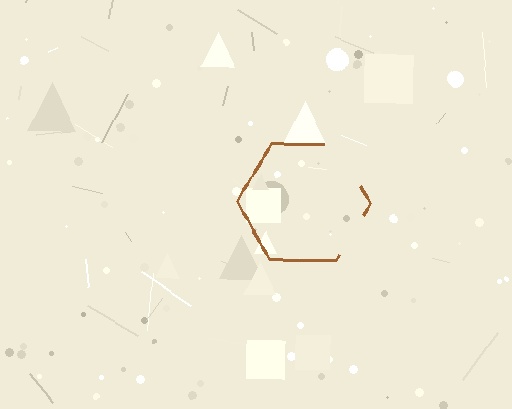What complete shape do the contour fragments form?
The contour fragments form a hexagon.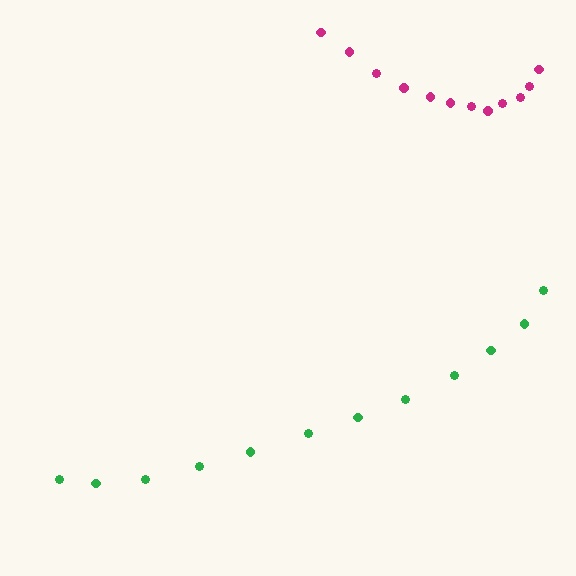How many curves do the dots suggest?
There are 2 distinct paths.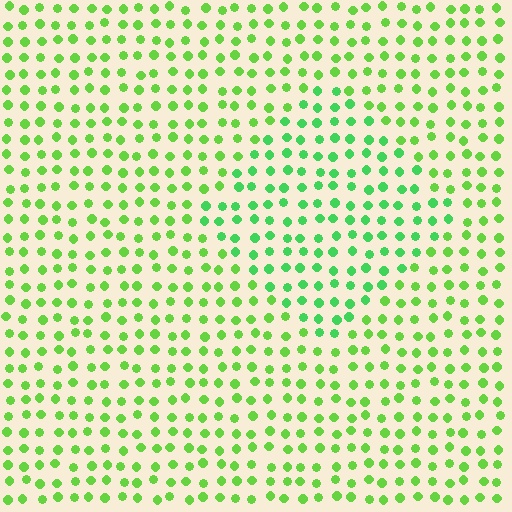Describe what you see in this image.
The image is filled with small lime elements in a uniform arrangement. A diamond-shaped region is visible where the elements are tinted to a slightly different hue, forming a subtle color boundary.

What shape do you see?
I see a diamond.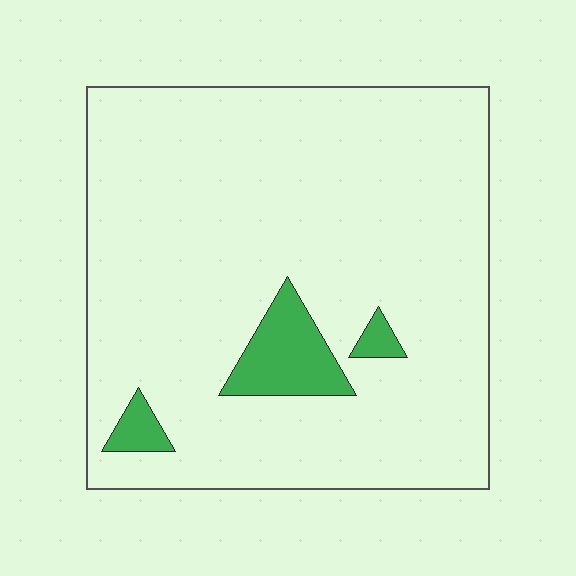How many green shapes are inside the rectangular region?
3.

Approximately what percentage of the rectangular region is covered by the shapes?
Approximately 10%.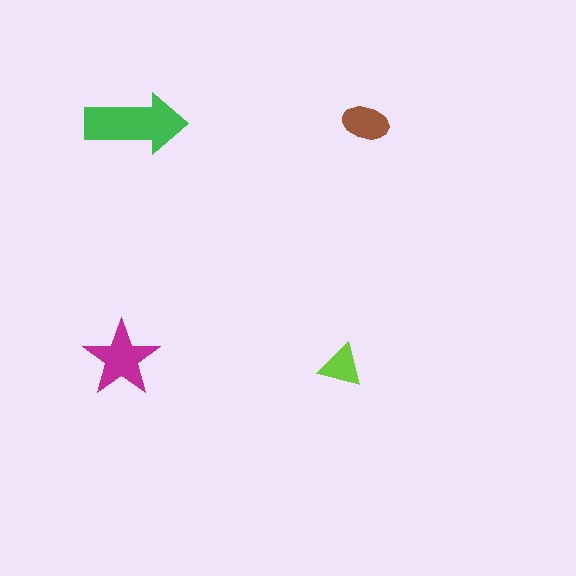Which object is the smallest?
The lime triangle.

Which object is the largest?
The green arrow.